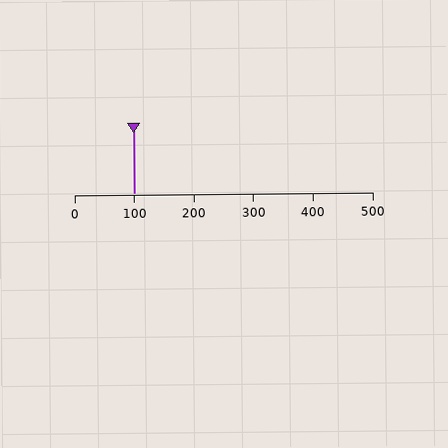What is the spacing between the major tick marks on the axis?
The major ticks are spaced 100 apart.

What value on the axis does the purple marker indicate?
The marker indicates approximately 100.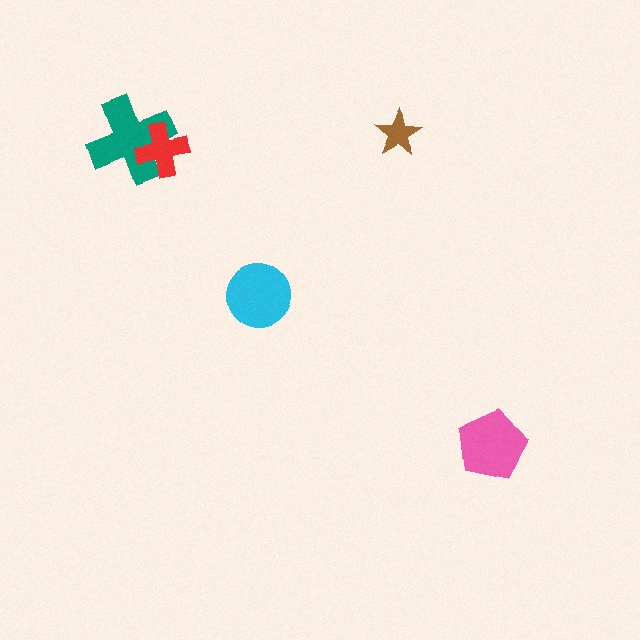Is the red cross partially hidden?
No, no other shape covers it.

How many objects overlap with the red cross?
1 object overlaps with the red cross.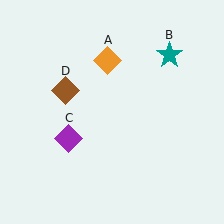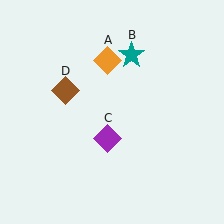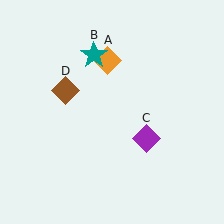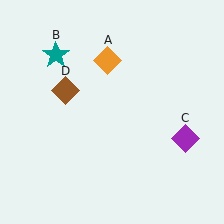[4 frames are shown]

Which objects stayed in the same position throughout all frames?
Orange diamond (object A) and brown diamond (object D) remained stationary.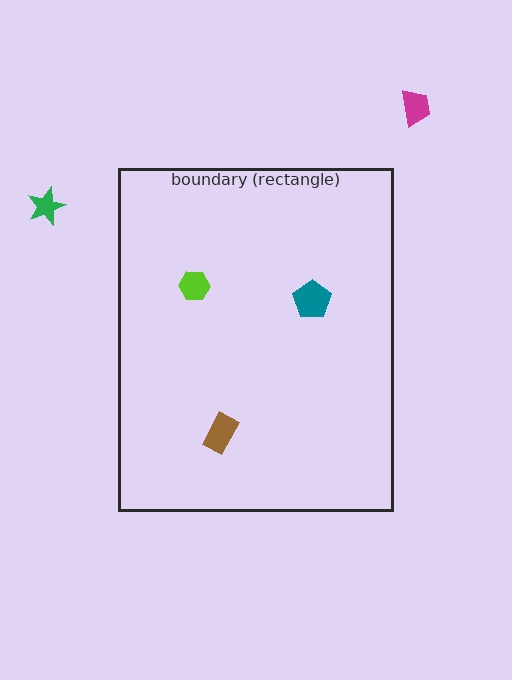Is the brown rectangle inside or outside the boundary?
Inside.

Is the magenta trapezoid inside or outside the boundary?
Outside.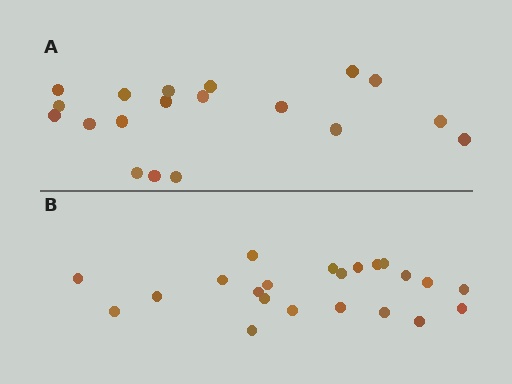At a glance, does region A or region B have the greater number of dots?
Region B (the bottom region) has more dots.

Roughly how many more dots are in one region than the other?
Region B has just a few more — roughly 2 or 3 more dots than region A.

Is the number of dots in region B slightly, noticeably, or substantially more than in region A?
Region B has only slightly more — the two regions are fairly close. The ratio is roughly 1.2 to 1.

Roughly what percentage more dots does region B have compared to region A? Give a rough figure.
About 15% more.